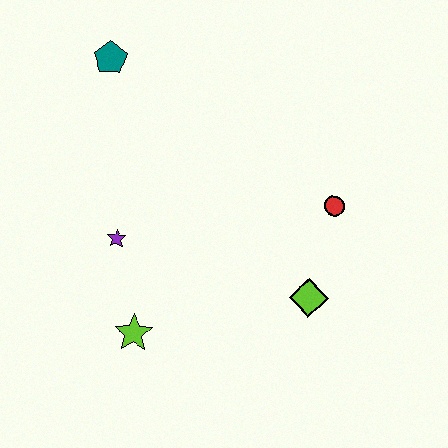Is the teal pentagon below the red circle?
No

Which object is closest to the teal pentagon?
The purple star is closest to the teal pentagon.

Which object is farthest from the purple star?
The red circle is farthest from the purple star.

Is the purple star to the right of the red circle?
No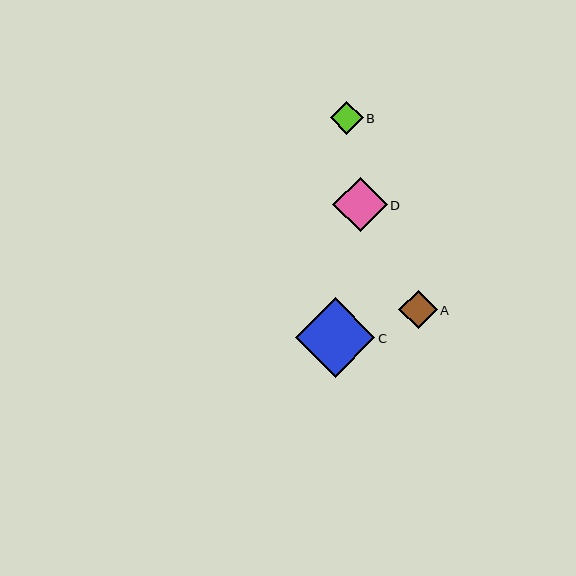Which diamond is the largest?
Diamond C is the largest with a size of approximately 80 pixels.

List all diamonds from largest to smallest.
From largest to smallest: C, D, A, B.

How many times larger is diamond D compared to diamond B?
Diamond D is approximately 1.6 times the size of diamond B.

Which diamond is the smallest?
Diamond B is the smallest with a size of approximately 33 pixels.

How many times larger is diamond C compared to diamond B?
Diamond C is approximately 2.4 times the size of diamond B.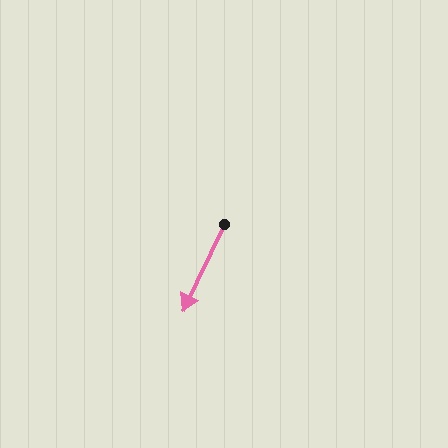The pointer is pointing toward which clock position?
Roughly 7 o'clock.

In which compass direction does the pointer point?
Southwest.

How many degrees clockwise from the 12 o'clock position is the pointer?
Approximately 206 degrees.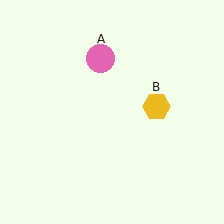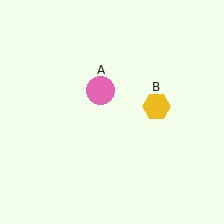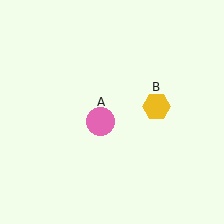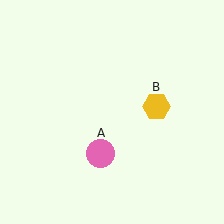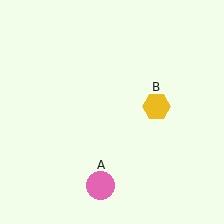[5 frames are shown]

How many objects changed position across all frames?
1 object changed position: pink circle (object A).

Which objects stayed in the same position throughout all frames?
Yellow hexagon (object B) remained stationary.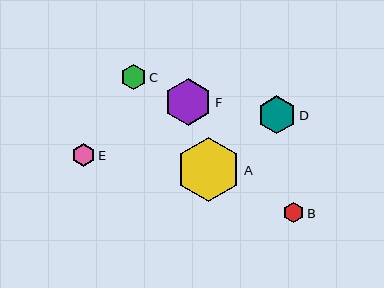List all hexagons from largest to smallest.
From largest to smallest: A, F, D, C, E, B.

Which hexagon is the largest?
Hexagon A is the largest with a size of approximately 64 pixels.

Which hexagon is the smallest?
Hexagon B is the smallest with a size of approximately 20 pixels.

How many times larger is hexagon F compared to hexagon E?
Hexagon F is approximately 2.1 times the size of hexagon E.